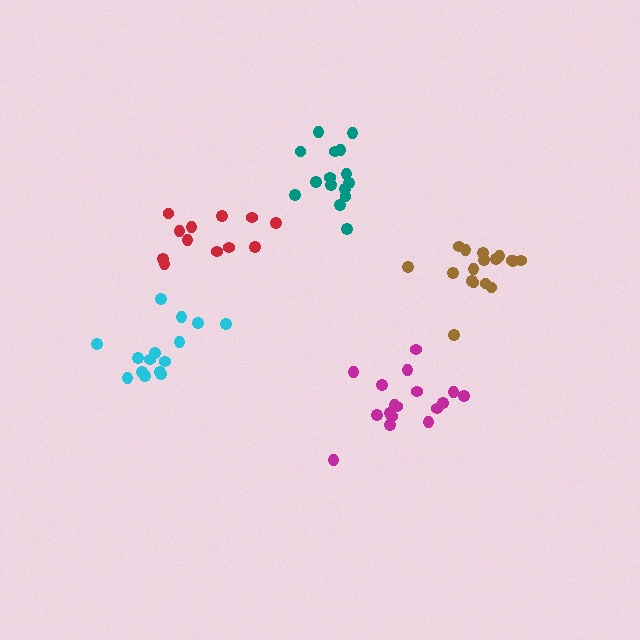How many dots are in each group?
Group 1: 15 dots, Group 2: 17 dots, Group 3: 15 dots, Group 4: 12 dots, Group 5: 17 dots (76 total).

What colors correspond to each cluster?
The clusters are colored: teal, magenta, cyan, red, brown.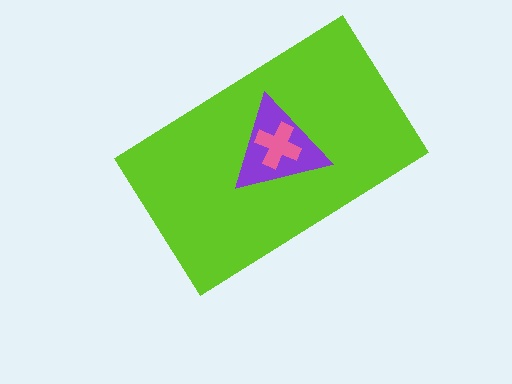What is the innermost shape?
The pink cross.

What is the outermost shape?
The lime rectangle.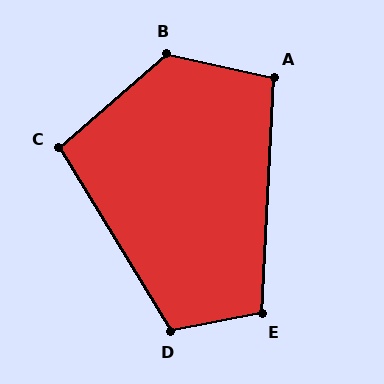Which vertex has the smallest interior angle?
C, at approximately 100 degrees.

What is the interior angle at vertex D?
Approximately 111 degrees (obtuse).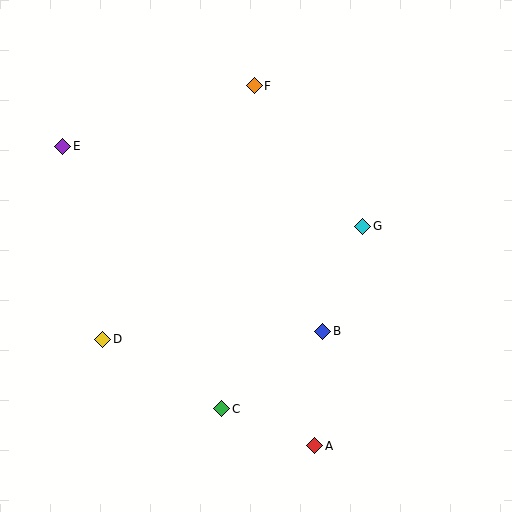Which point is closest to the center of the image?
Point B at (322, 331) is closest to the center.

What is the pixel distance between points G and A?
The distance between G and A is 225 pixels.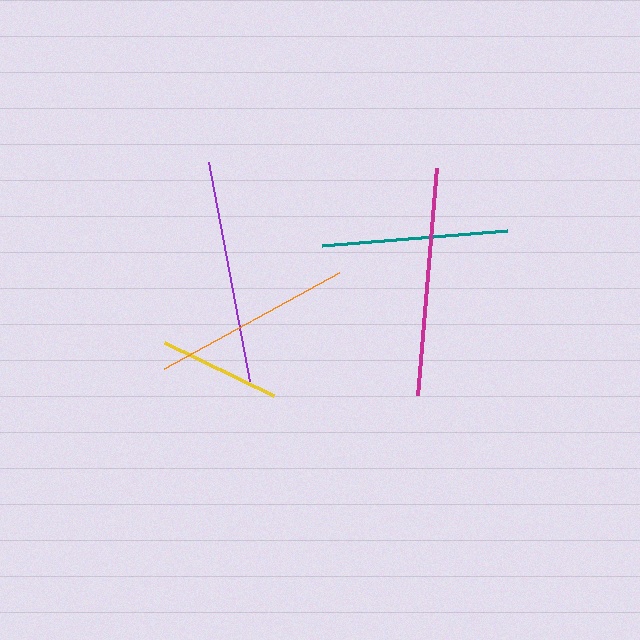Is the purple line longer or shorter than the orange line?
The purple line is longer than the orange line.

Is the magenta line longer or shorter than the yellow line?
The magenta line is longer than the yellow line.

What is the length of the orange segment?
The orange segment is approximately 199 pixels long.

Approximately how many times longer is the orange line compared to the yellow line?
The orange line is approximately 1.6 times the length of the yellow line.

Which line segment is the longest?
The magenta line is the longest at approximately 228 pixels.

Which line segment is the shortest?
The yellow line is the shortest at approximately 121 pixels.